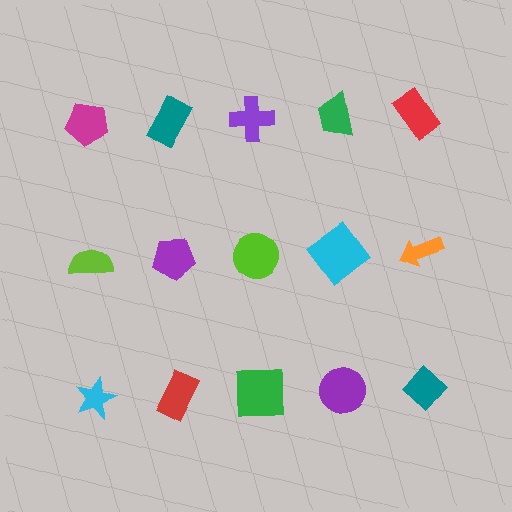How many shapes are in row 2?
5 shapes.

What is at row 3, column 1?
A cyan star.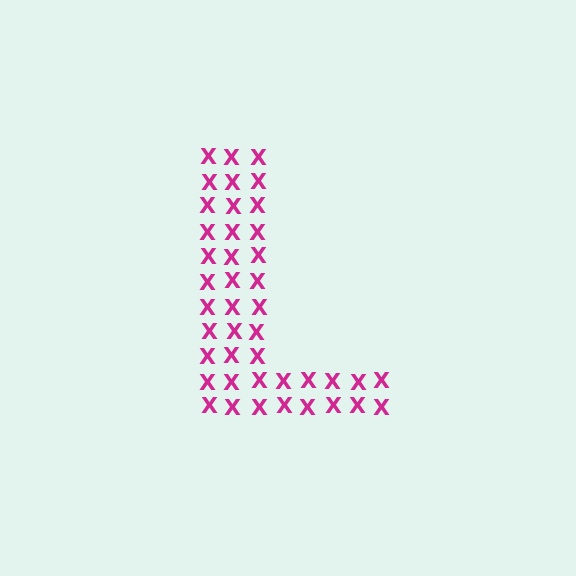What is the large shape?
The large shape is the letter L.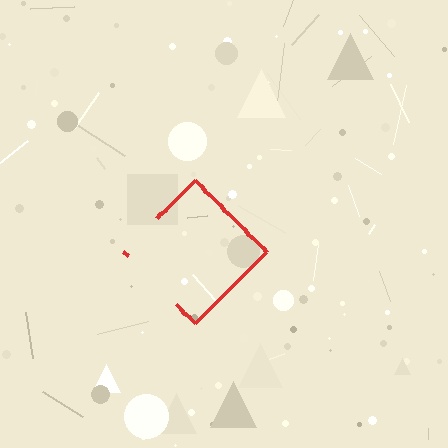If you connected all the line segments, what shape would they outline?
They would outline a diamond.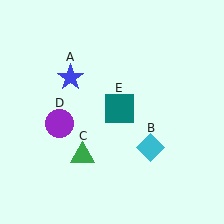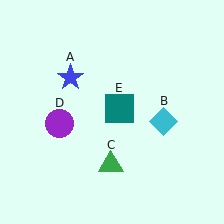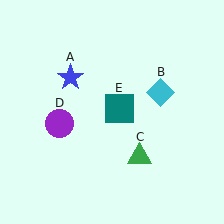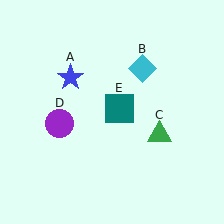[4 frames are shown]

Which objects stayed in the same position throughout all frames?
Blue star (object A) and purple circle (object D) and teal square (object E) remained stationary.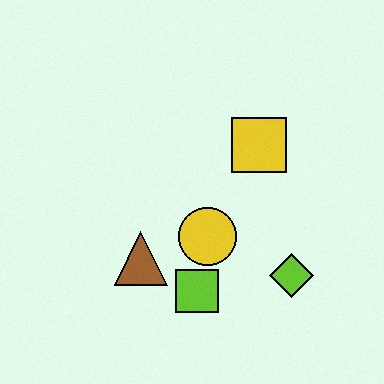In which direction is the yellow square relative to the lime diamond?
The yellow square is above the lime diamond.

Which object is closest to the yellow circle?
The lime square is closest to the yellow circle.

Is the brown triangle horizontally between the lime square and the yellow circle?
No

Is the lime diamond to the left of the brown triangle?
No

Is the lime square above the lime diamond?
No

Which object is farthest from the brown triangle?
The yellow square is farthest from the brown triangle.